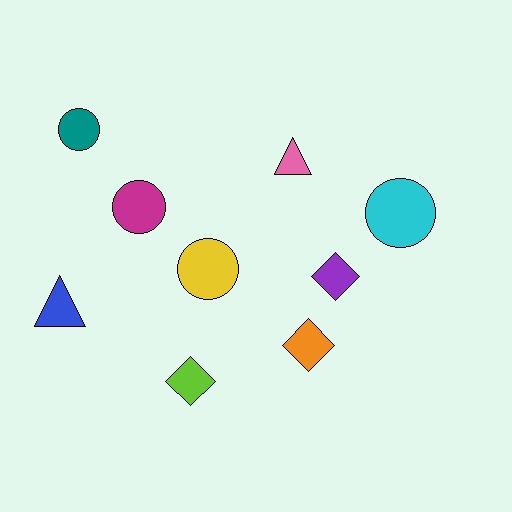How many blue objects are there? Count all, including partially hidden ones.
There is 1 blue object.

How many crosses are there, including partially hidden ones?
There are no crosses.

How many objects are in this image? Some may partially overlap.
There are 9 objects.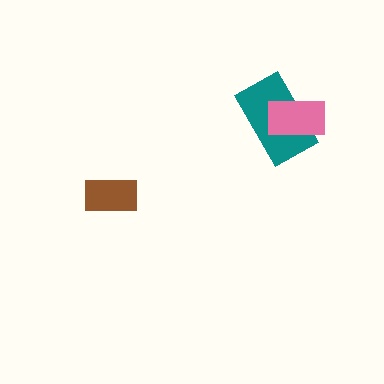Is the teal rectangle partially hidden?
Yes, it is partially covered by another shape.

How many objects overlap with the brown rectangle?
0 objects overlap with the brown rectangle.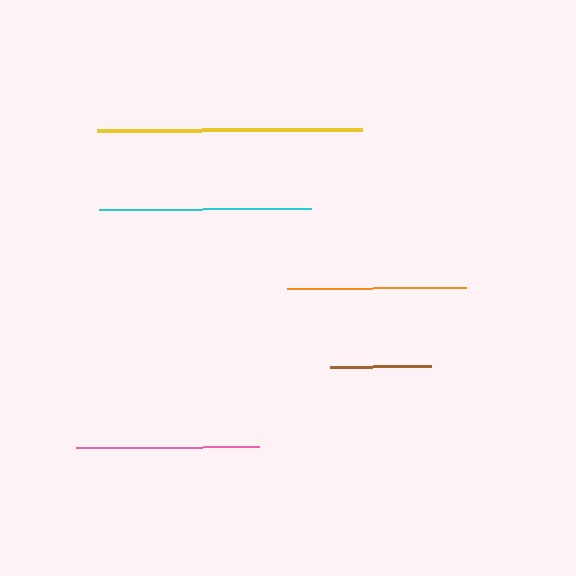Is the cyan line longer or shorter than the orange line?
The cyan line is longer than the orange line.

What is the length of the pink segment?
The pink segment is approximately 183 pixels long.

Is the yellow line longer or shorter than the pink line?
The yellow line is longer than the pink line.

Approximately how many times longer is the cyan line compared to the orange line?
The cyan line is approximately 1.2 times the length of the orange line.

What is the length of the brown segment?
The brown segment is approximately 101 pixels long.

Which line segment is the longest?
The yellow line is the longest at approximately 265 pixels.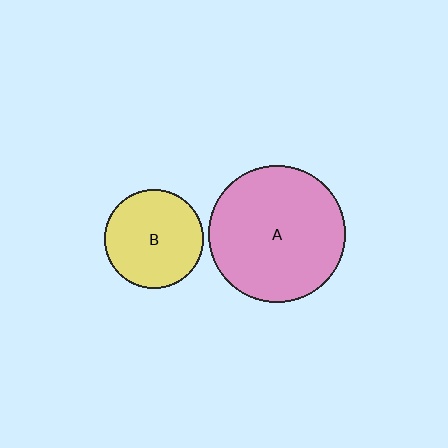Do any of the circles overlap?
No, none of the circles overlap.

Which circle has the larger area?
Circle A (pink).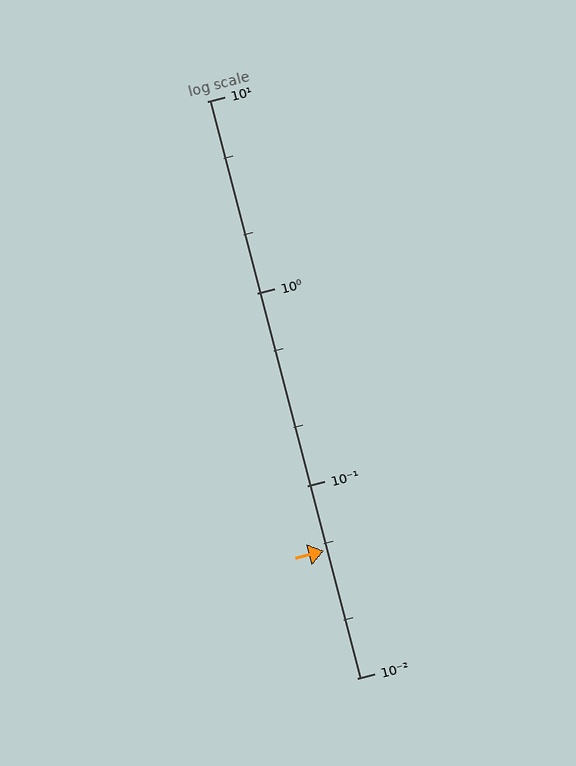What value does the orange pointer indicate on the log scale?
The pointer indicates approximately 0.046.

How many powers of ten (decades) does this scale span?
The scale spans 3 decades, from 0.01 to 10.